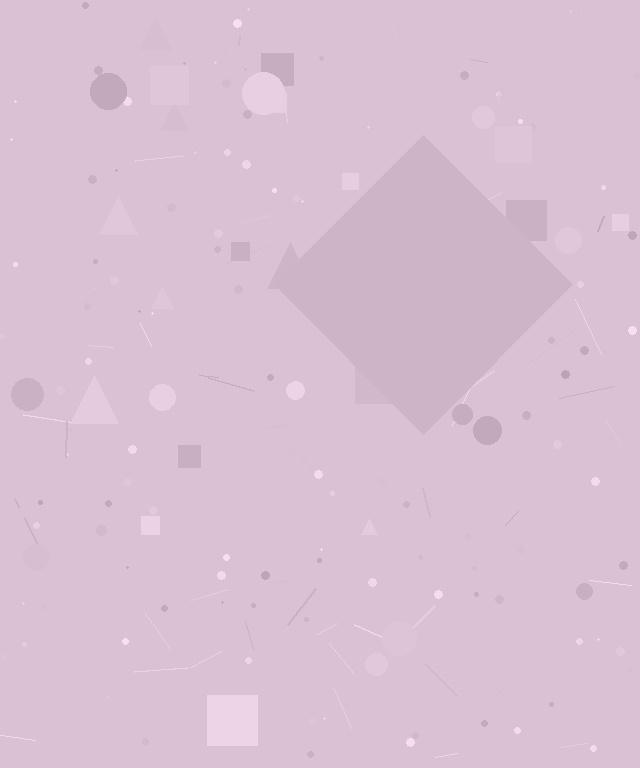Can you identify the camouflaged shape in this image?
The camouflaged shape is a diamond.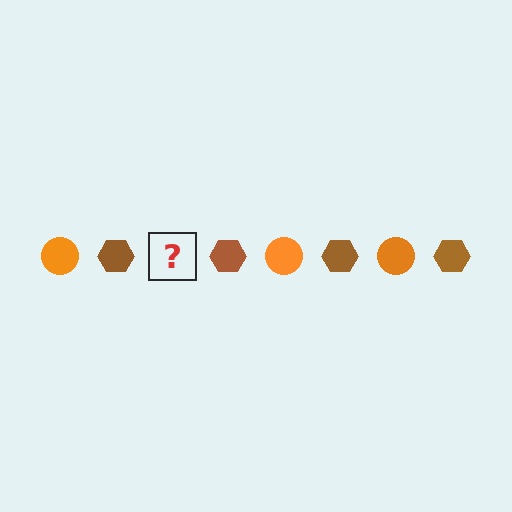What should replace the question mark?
The question mark should be replaced with an orange circle.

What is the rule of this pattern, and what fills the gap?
The rule is that the pattern alternates between orange circle and brown hexagon. The gap should be filled with an orange circle.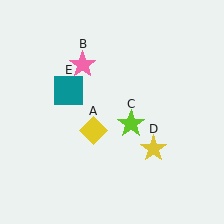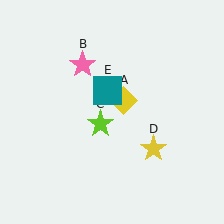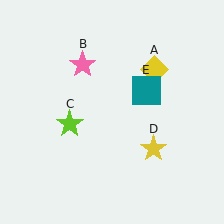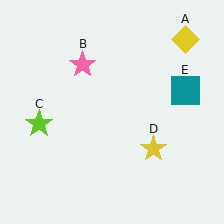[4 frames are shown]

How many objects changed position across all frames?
3 objects changed position: yellow diamond (object A), lime star (object C), teal square (object E).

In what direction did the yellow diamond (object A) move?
The yellow diamond (object A) moved up and to the right.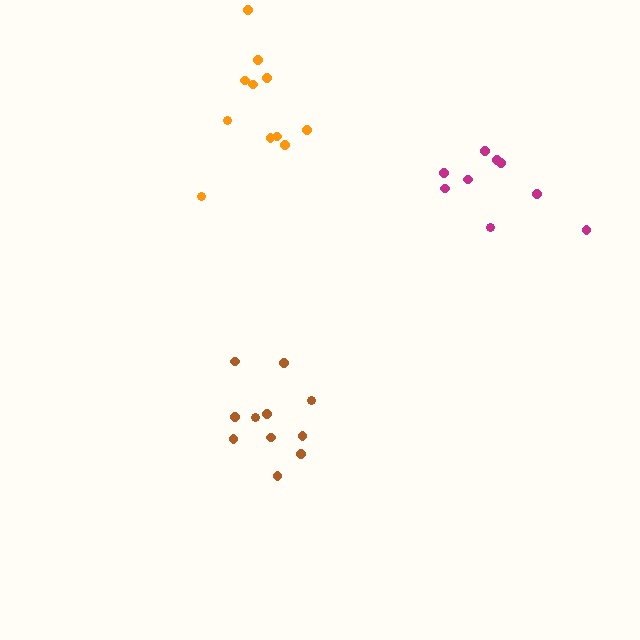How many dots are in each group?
Group 1: 9 dots, Group 2: 11 dots, Group 3: 11 dots (31 total).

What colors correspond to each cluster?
The clusters are colored: magenta, brown, orange.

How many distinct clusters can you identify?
There are 3 distinct clusters.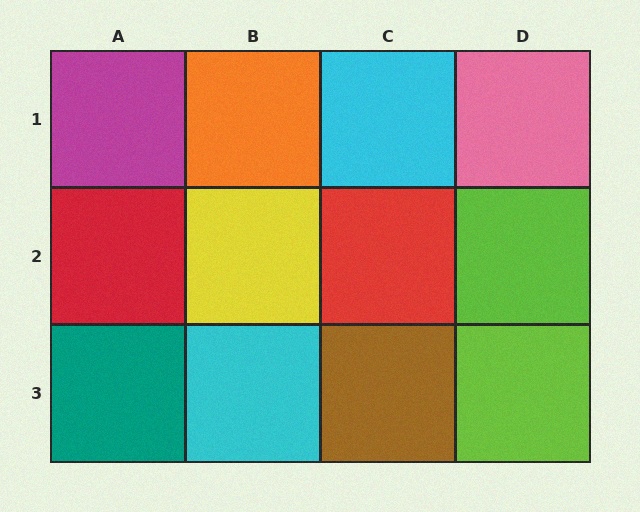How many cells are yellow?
1 cell is yellow.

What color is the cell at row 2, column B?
Yellow.